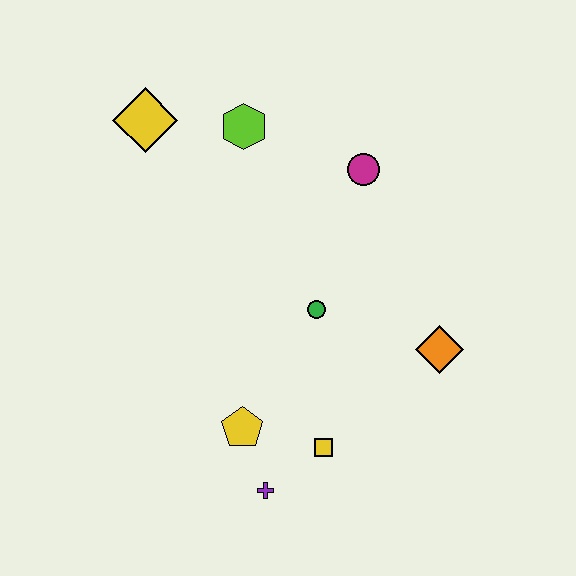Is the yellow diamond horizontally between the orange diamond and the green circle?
No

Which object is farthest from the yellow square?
The yellow diamond is farthest from the yellow square.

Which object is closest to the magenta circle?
The lime hexagon is closest to the magenta circle.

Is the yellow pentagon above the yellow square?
Yes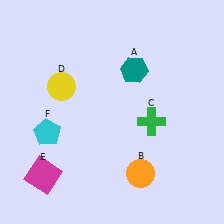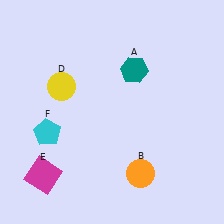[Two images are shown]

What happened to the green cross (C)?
The green cross (C) was removed in Image 2. It was in the bottom-right area of Image 1.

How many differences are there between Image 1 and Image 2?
There is 1 difference between the two images.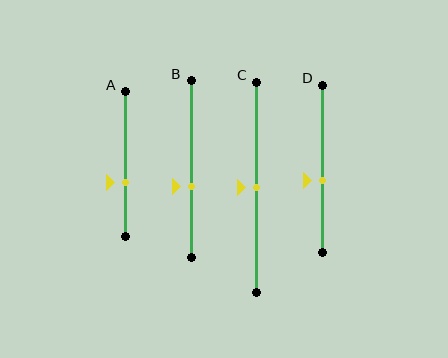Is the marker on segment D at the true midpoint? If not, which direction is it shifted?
No, the marker on segment D is shifted downward by about 7% of the segment length.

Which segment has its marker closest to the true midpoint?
Segment C has its marker closest to the true midpoint.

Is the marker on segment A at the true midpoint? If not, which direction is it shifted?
No, the marker on segment A is shifted downward by about 13% of the segment length.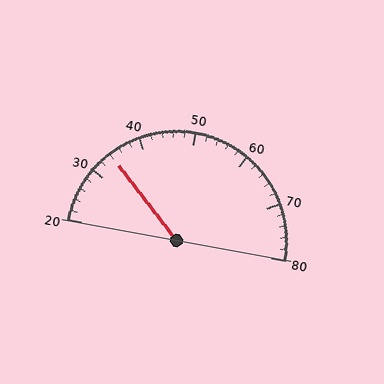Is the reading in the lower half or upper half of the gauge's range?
The reading is in the lower half of the range (20 to 80).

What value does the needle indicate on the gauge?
The needle indicates approximately 34.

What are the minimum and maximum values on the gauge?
The gauge ranges from 20 to 80.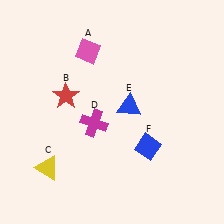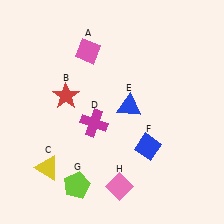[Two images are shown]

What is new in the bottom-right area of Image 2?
A pink diamond (H) was added in the bottom-right area of Image 2.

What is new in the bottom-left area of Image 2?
A lime pentagon (G) was added in the bottom-left area of Image 2.